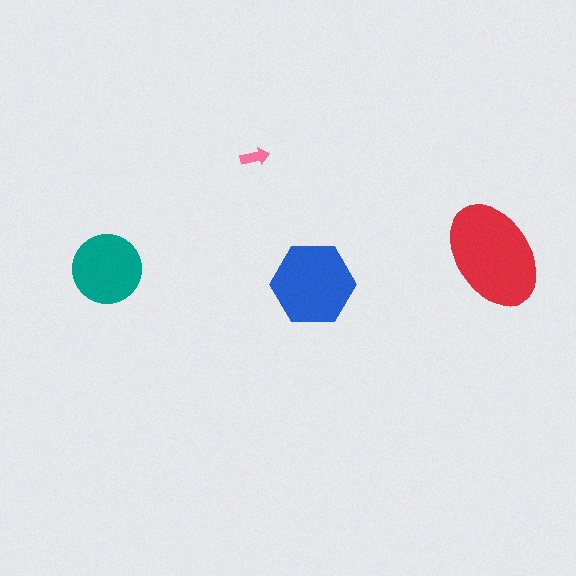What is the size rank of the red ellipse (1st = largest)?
1st.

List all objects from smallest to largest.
The pink arrow, the teal circle, the blue hexagon, the red ellipse.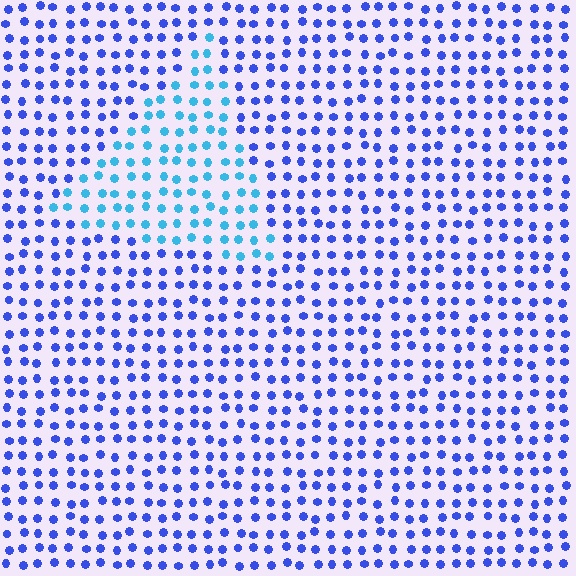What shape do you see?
I see a triangle.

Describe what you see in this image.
The image is filled with small blue elements in a uniform arrangement. A triangle-shaped region is visible where the elements are tinted to a slightly different hue, forming a subtle color boundary.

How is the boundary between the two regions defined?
The boundary is defined purely by a slight shift in hue (about 38 degrees). Spacing, size, and orientation are identical on both sides.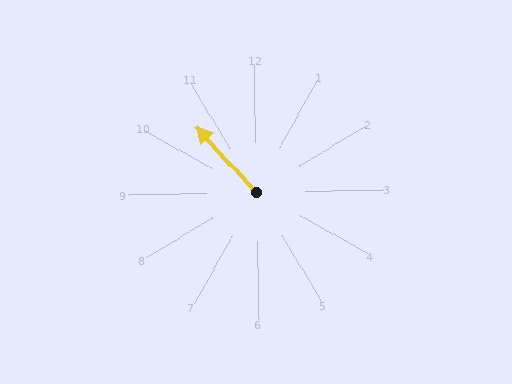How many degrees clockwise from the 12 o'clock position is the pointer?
Approximately 318 degrees.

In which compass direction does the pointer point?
Northwest.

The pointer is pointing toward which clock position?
Roughly 11 o'clock.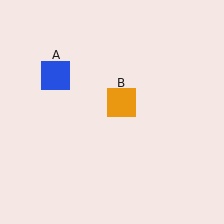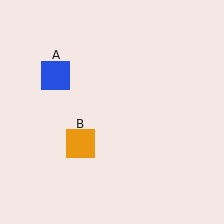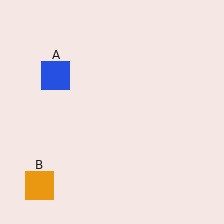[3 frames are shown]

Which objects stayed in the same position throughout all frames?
Blue square (object A) remained stationary.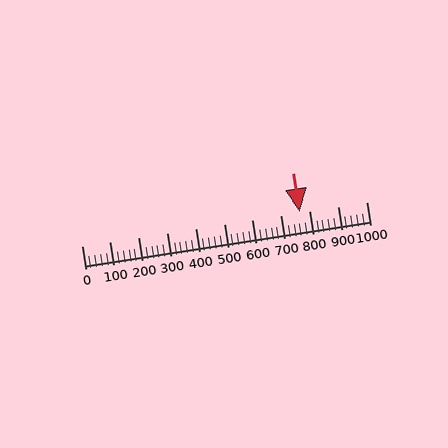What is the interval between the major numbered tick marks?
The major tick marks are spaced 100 units apart.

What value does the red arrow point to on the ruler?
The red arrow points to approximately 767.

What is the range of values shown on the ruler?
The ruler shows values from 0 to 1000.